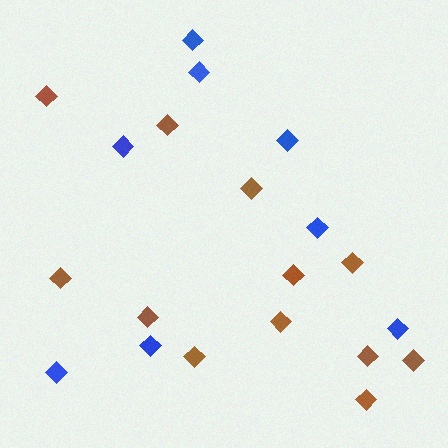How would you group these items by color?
There are 2 groups: one group of blue diamonds (8) and one group of brown diamonds (12).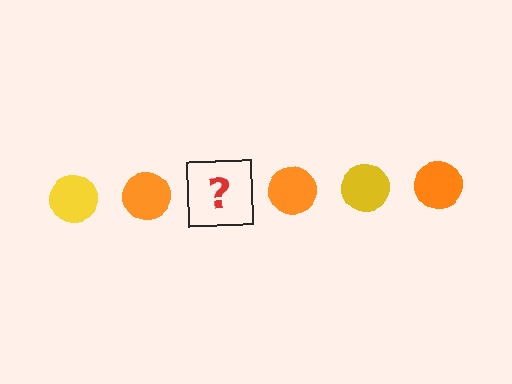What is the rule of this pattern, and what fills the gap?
The rule is that the pattern cycles through yellow, orange circles. The gap should be filled with a yellow circle.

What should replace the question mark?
The question mark should be replaced with a yellow circle.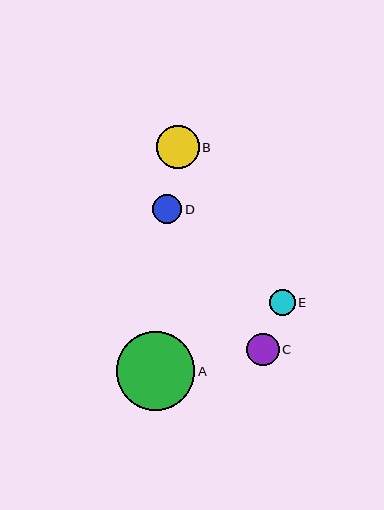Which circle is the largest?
Circle A is the largest with a size of approximately 79 pixels.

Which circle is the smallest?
Circle E is the smallest with a size of approximately 26 pixels.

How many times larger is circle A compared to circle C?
Circle A is approximately 2.4 times the size of circle C.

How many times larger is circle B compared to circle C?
Circle B is approximately 1.3 times the size of circle C.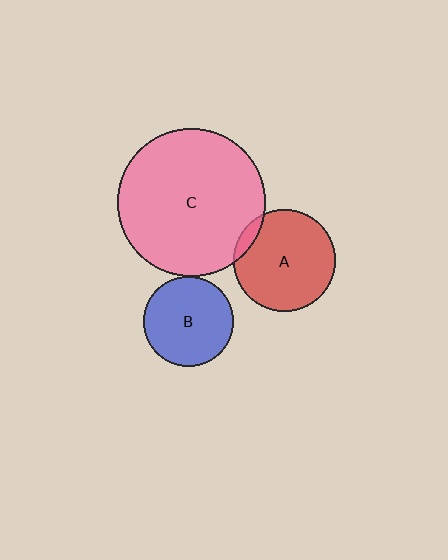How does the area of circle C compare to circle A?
Approximately 2.1 times.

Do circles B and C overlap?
Yes.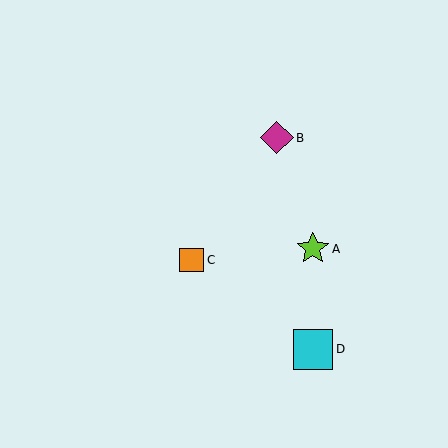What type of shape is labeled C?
Shape C is an orange square.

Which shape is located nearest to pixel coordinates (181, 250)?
The orange square (labeled C) at (192, 260) is nearest to that location.